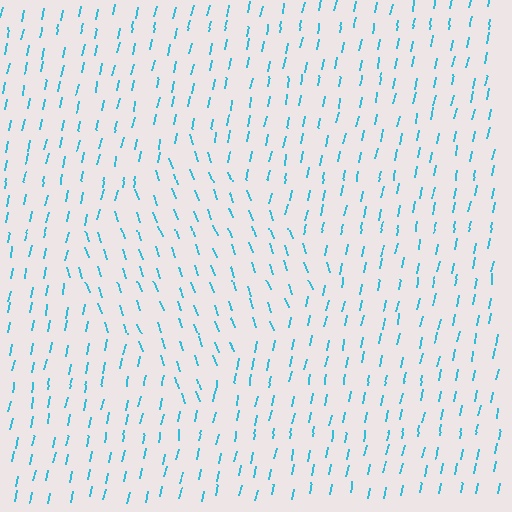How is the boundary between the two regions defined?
The boundary is defined purely by a change in line orientation (approximately 31 degrees difference). All lines are the same color and thickness.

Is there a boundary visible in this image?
Yes, there is a texture boundary formed by a change in line orientation.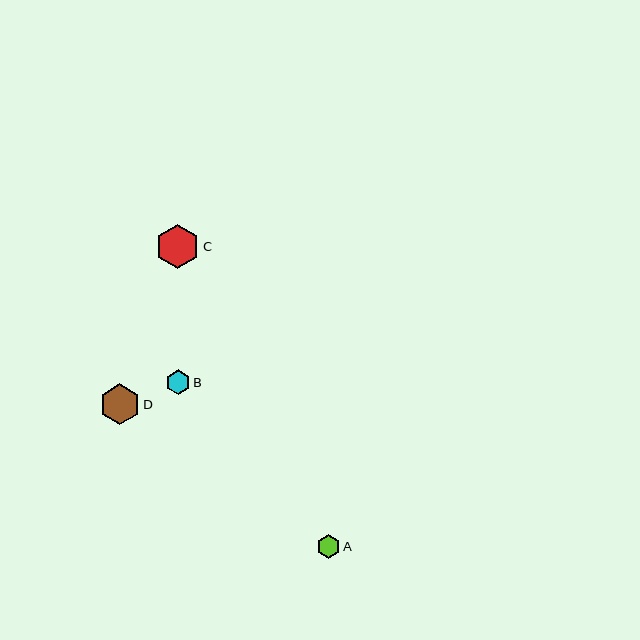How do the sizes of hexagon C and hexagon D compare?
Hexagon C and hexagon D are approximately the same size.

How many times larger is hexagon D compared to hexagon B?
Hexagon D is approximately 1.7 times the size of hexagon B.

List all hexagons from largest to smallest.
From largest to smallest: C, D, B, A.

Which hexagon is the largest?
Hexagon C is the largest with a size of approximately 44 pixels.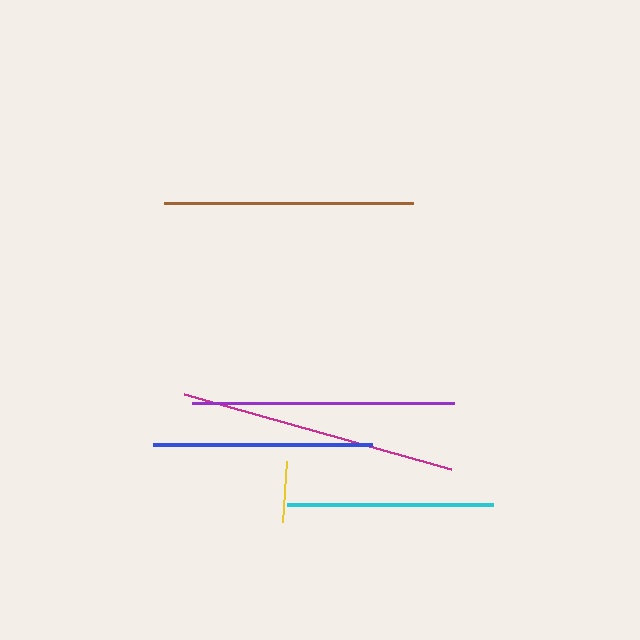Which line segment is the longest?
The magenta line is the longest at approximately 277 pixels.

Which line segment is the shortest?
The yellow line is the shortest at approximately 62 pixels.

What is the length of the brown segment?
The brown segment is approximately 249 pixels long.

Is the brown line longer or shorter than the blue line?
The brown line is longer than the blue line.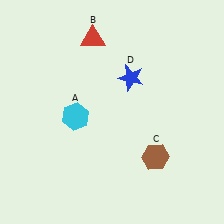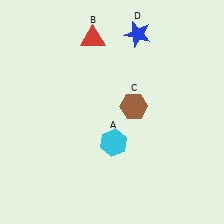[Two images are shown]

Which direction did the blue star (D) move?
The blue star (D) moved up.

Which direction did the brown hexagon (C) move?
The brown hexagon (C) moved up.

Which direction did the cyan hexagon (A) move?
The cyan hexagon (A) moved right.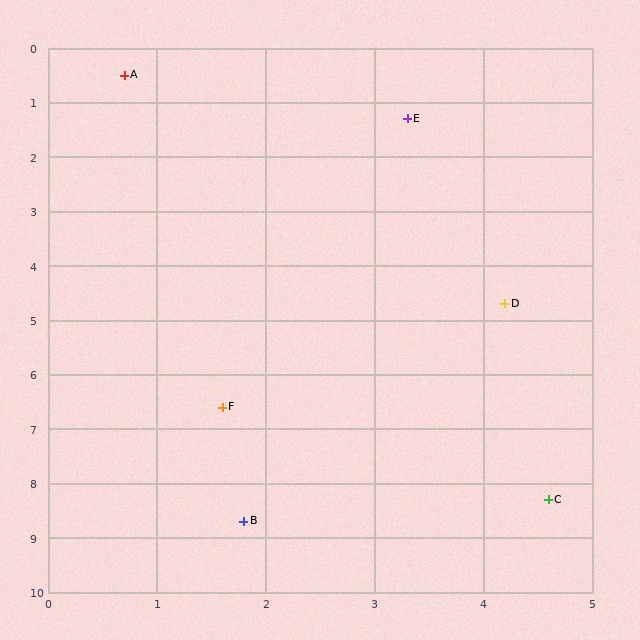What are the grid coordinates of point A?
Point A is at approximately (0.7, 0.5).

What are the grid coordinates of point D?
Point D is at approximately (4.2, 4.7).